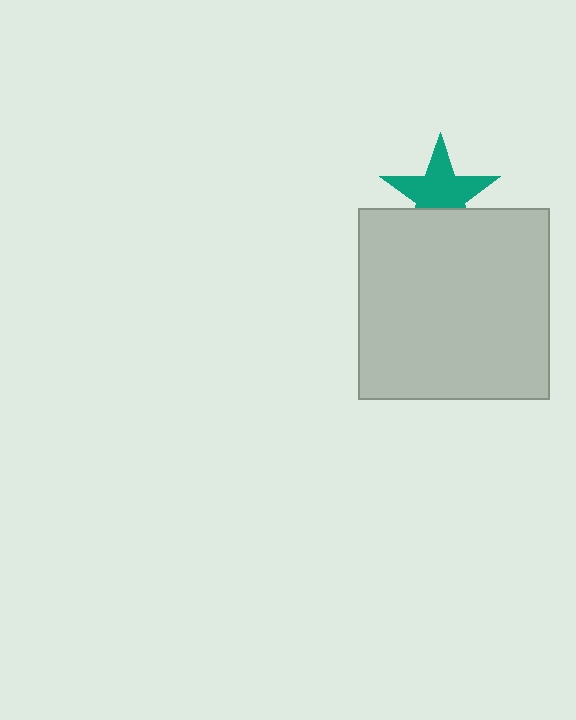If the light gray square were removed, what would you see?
You would see the complete teal star.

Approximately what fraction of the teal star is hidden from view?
Roughly 33% of the teal star is hidden behind the light gray square.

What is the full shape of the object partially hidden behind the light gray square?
The partially hidden object is a teal star.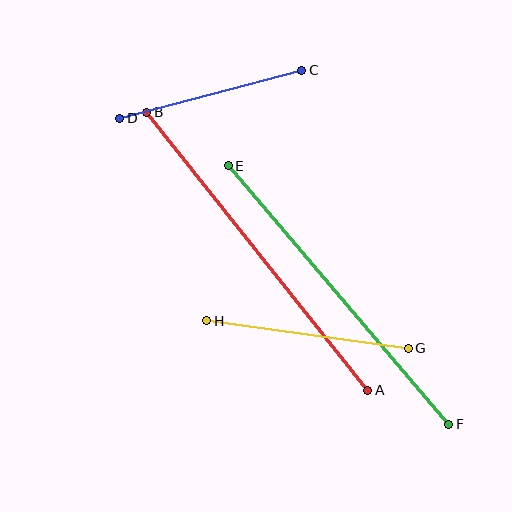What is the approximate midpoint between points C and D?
The midpoint is at approximately (211, 94) pixels.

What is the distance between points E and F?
The distance is approximately 340 pixels.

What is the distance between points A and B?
The distance is approximately 355 pixels.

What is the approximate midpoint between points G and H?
The midpoint is at approximately (307, 335) pixels.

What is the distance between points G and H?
The distance is approximately 203 pixels.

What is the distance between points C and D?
The distance is approximately 188 pixels.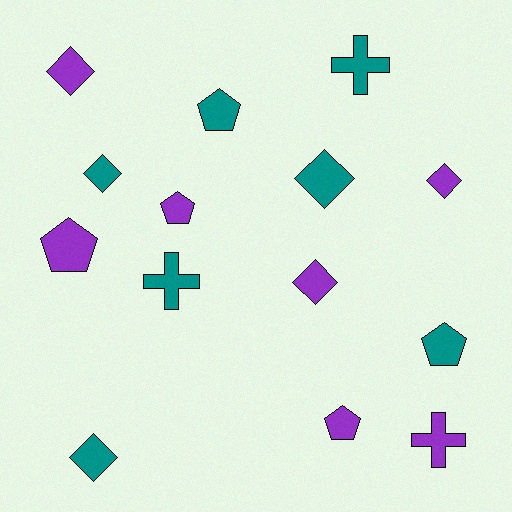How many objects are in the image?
There are 14 objects.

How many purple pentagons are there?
There are 3 purple pentagons.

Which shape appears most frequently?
Diamond, with 6 objects.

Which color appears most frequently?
Teal, with 7 objects.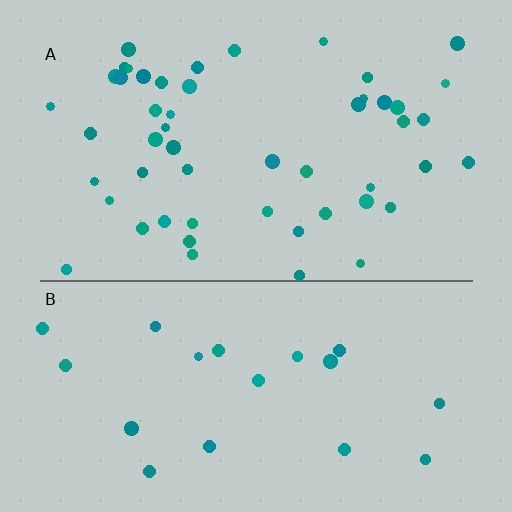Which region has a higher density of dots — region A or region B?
A (the top).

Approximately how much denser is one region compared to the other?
Approximately 2.6× — region A over region B.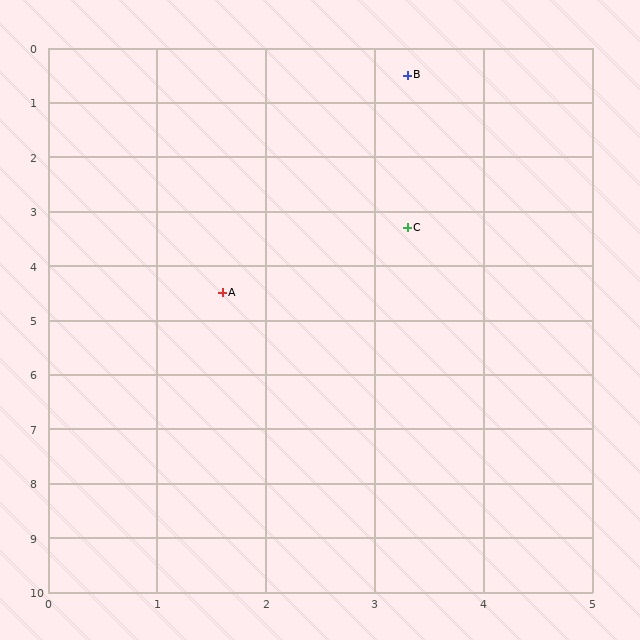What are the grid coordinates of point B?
Point B is at approximately (3.3, 0.5).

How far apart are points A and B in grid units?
Points A and B are about 4.3 grid units apart.